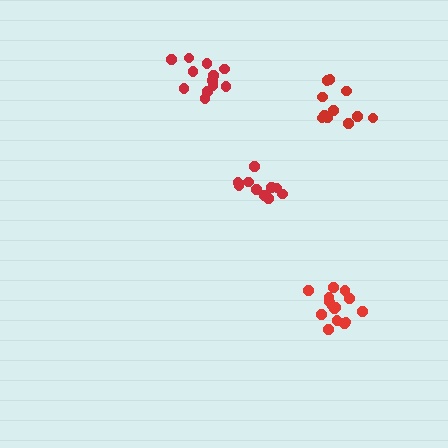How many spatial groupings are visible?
There are 4 spatial groupings.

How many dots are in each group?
Group 1: 15 dots, Group 2: 12 dots, Group 3: 10 dots, Group 4: 11 dots (48 total).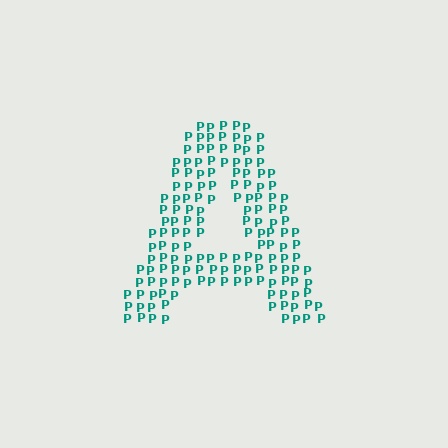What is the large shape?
The large shape is the letter A.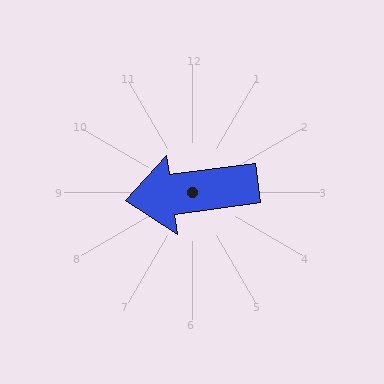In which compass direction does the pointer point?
West.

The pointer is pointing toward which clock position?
Roughly 9 o'clock.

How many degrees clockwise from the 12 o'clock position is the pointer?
Approximately 262 degrees.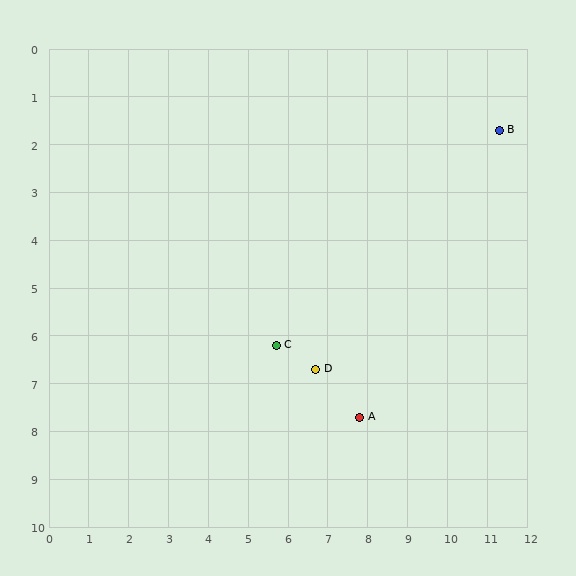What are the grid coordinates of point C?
Point C is at approximately (5.7, 6.2).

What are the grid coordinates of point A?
Point A is at approximately (7.8, 7.7).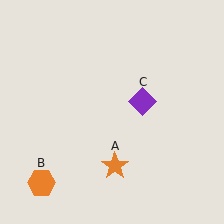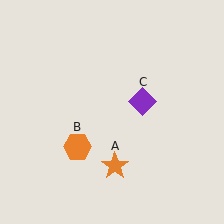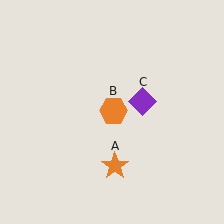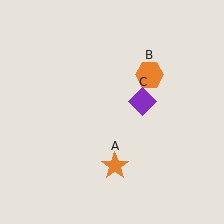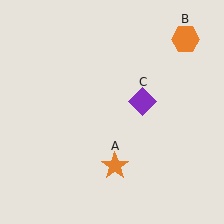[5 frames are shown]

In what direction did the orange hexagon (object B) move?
The orange hexagon (object B) moved up and to the right.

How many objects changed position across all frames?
1 object changed position: orange hexagon (object B).